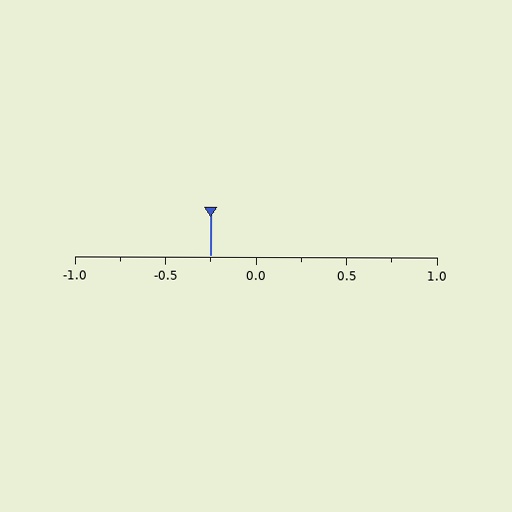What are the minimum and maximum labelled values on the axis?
The axis runs from -1.0 to 1.0.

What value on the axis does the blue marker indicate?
The marker indicates approximately -0.25.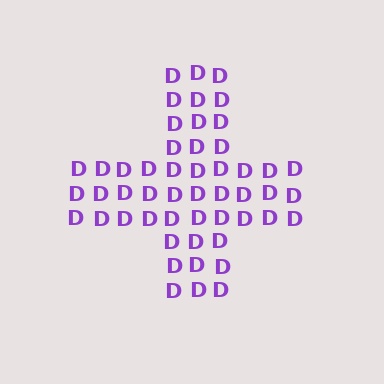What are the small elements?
The small elements are letter D's.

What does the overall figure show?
The overall figure shows a cross.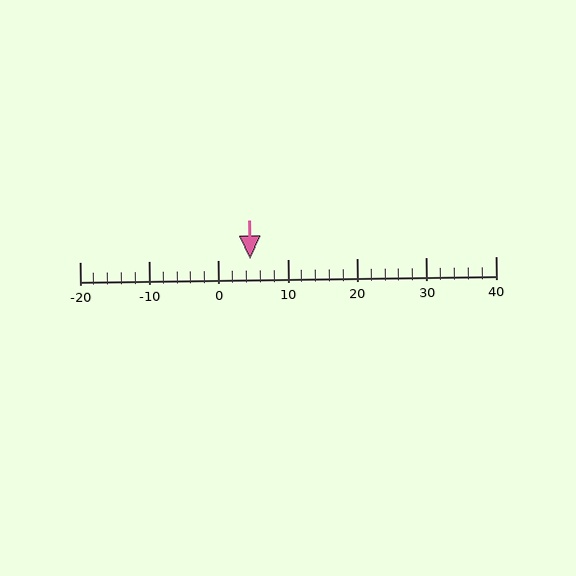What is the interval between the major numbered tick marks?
The major tick marks are spaced 10 units apart.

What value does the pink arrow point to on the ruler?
The pink arrow points to approximately 5.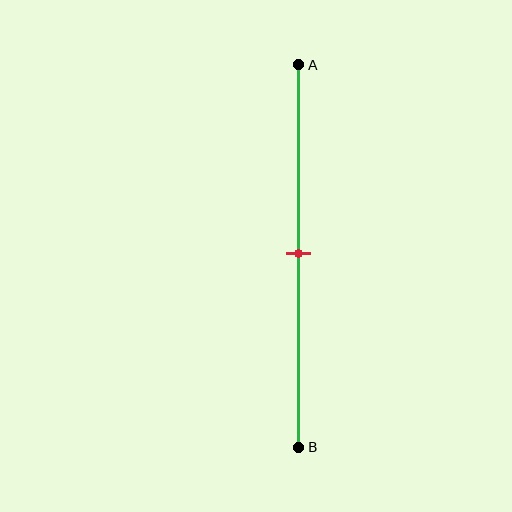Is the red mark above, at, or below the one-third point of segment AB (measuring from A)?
The red mark is below the one-third point of segment AB.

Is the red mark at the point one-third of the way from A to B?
No, the mark is at about 50% from A, not at the 33% one-third point.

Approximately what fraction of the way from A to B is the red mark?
The red mark is approximately 50% of the way from A to B.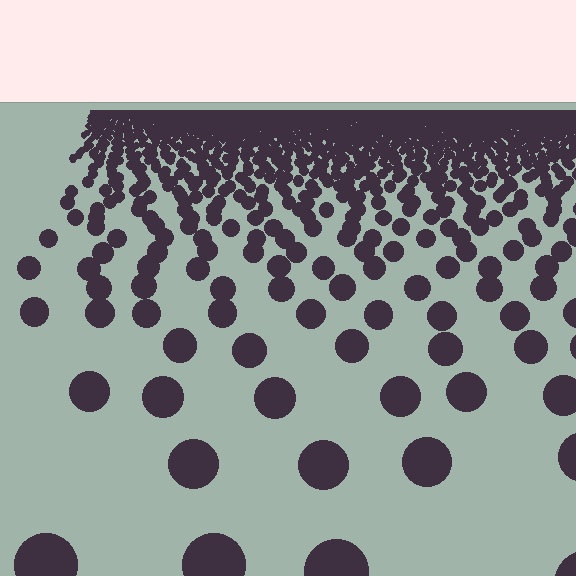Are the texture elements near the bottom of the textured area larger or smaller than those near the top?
Larger. Near the bottom, elements are closer to the viewer and appear at a bigger on-screen size.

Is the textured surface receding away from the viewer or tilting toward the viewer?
The surface is receding away from the viewer. Texture elements get smaller and denser toward the top.